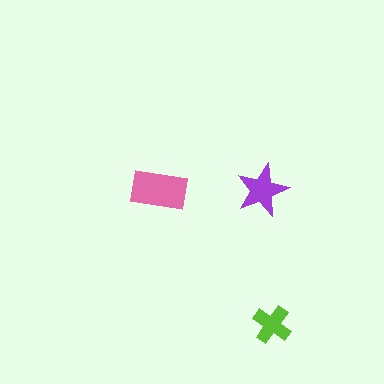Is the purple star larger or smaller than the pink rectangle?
Smaller.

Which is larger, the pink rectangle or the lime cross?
The pink rectangle.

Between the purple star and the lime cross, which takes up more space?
The purple star.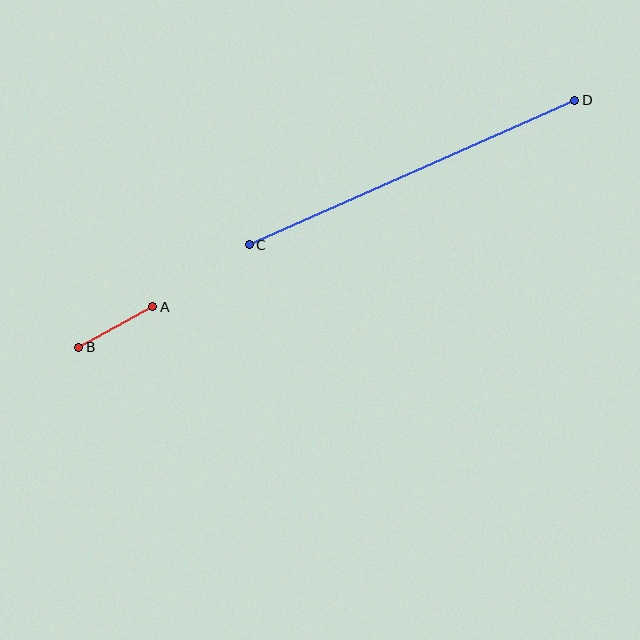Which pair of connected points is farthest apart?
Points C and D are farthest apart.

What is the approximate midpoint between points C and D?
The midpoint is at approximately (412, 173) pixels.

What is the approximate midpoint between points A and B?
The midpoint is at approximately (116, 327) pixels.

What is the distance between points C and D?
The distance is approximately 356 pixels.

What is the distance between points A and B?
The distance is approximately 84 pixels.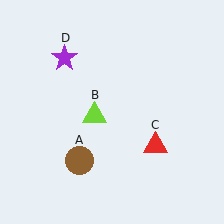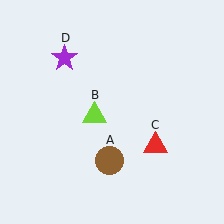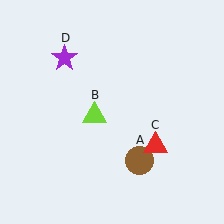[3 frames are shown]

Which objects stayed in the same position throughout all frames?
Lime triangle (object B) and red triangle (object C) and purple star (object D) remained stationary.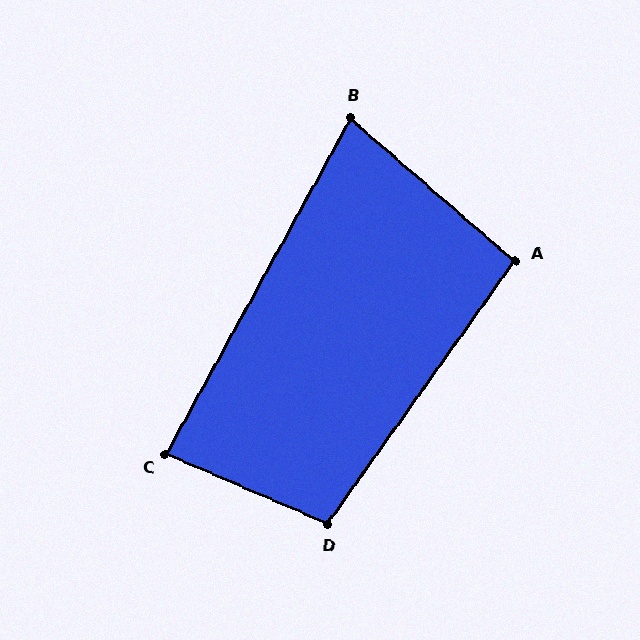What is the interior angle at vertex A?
Approximately 95 degrees (obtuse).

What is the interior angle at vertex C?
Approximately 85 degrees (acute).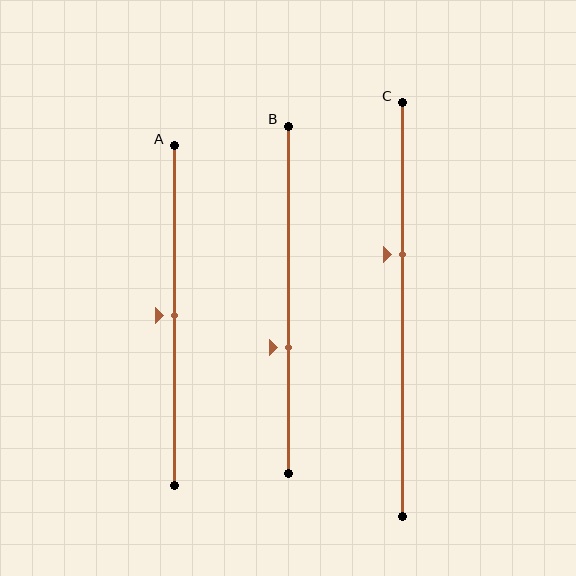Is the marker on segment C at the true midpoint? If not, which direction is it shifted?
No, the marker on segment C is shifted upward by about 13% of the segment length.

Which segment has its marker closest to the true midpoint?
Segment A has its marker closest to the true midpoint.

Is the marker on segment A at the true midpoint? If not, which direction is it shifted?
Yes, the marker on segment A is at the true midpoint.